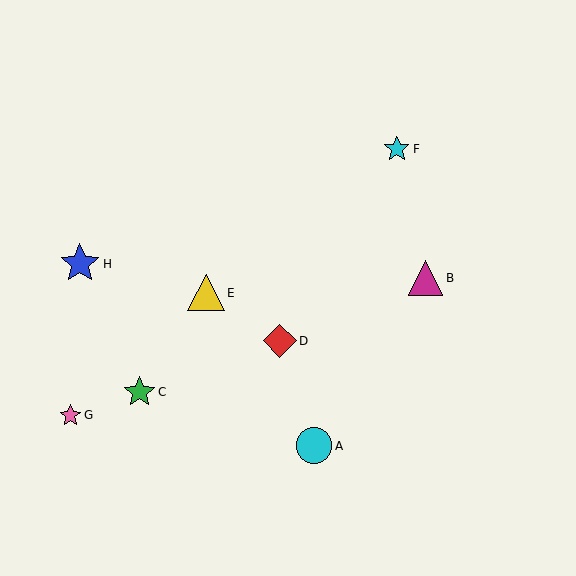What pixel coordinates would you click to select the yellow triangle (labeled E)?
Click at (206, 293) to select the yellow triangle E.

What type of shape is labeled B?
Shape B is a magenta triangle.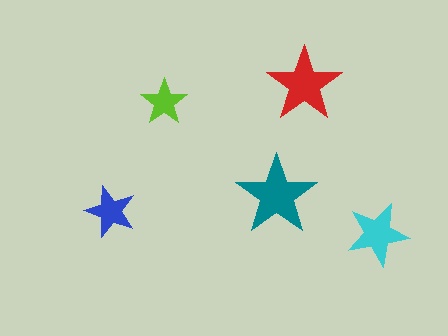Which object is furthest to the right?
The cyan star is rightmost.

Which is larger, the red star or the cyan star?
The red one.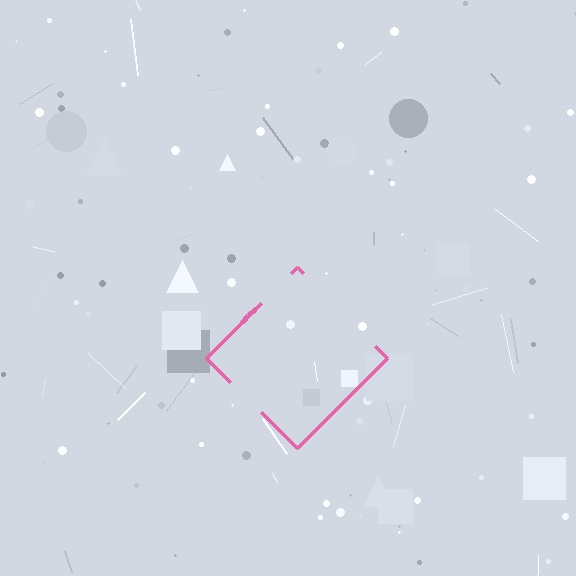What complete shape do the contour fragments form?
The contour fragments form a diamond.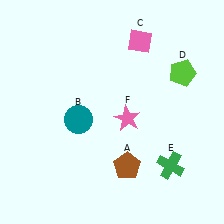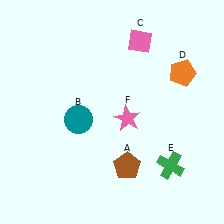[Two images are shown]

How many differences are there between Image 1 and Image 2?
There is 1 difference between the two images.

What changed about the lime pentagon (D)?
In Image 1, D is lime. In Image 2, it changed to orange.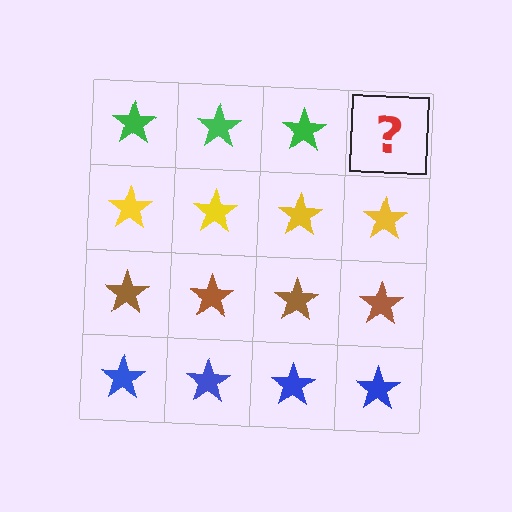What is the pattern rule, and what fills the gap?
The rule is that each row has a consistent color. The gap should be filled with a green star.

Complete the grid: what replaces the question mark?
The question mark should be replaced with a green star.